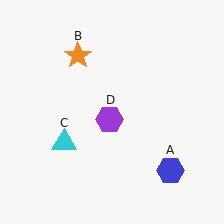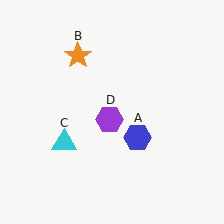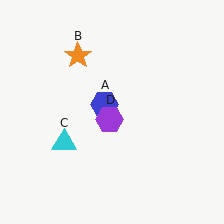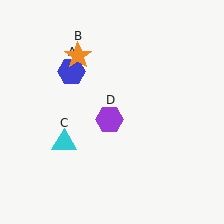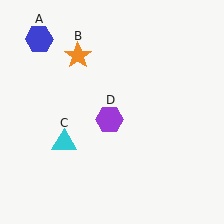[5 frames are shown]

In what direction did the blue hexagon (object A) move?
The blue hexagon (object A) moved up and to the left.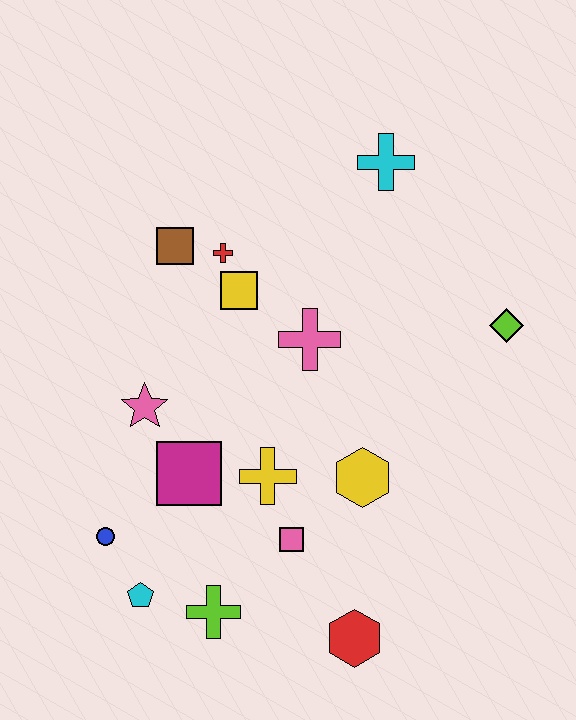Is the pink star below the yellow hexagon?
No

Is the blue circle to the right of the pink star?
No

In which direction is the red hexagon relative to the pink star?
The red hexagon is below the pink star.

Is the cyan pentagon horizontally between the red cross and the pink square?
No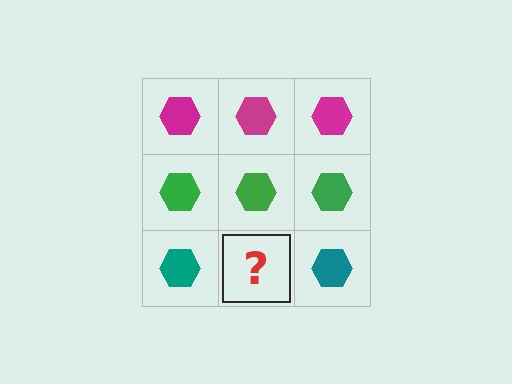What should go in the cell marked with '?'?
The missing cell should contain a teal hexagon.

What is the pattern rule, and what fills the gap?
The rule is that each row has a consistent color. The gap should be filled with a teal hexagon.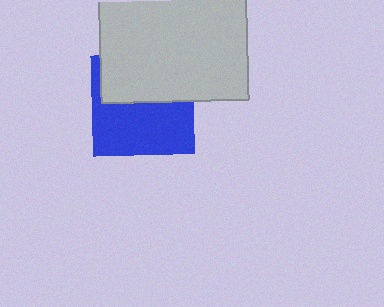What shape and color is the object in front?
The object in front is a light gray rectangle.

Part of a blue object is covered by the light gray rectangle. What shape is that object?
It is a square.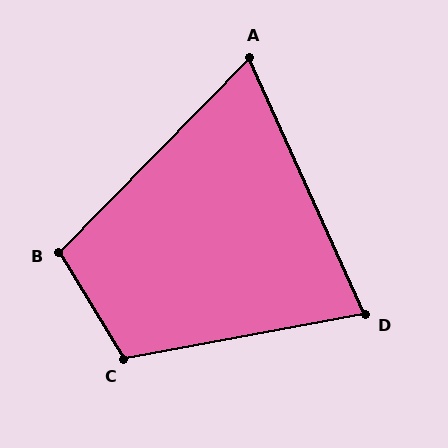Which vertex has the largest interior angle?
C, at approximately 111 degrees.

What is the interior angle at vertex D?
Approximately 76 degrees (acute).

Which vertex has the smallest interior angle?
A, at approximately 69 degrees.